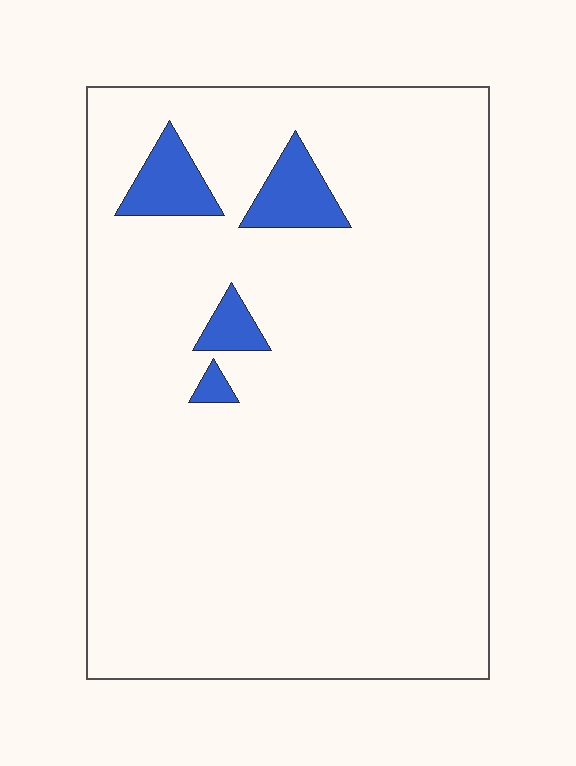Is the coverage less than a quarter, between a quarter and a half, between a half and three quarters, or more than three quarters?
Less than a quarter.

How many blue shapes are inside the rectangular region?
4.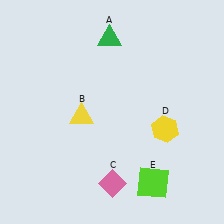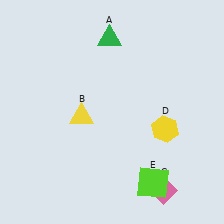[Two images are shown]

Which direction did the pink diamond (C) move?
The pink diamond (C) moved right.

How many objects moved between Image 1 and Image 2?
1 object moved between the two images.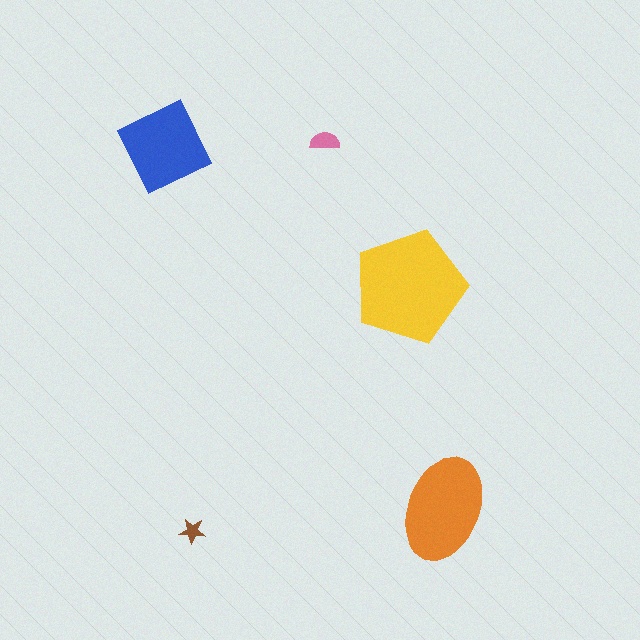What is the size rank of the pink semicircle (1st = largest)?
4th.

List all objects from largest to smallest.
The yellow pentagon, the orange ellipse, the blue square, the pink semicircle, the brown star.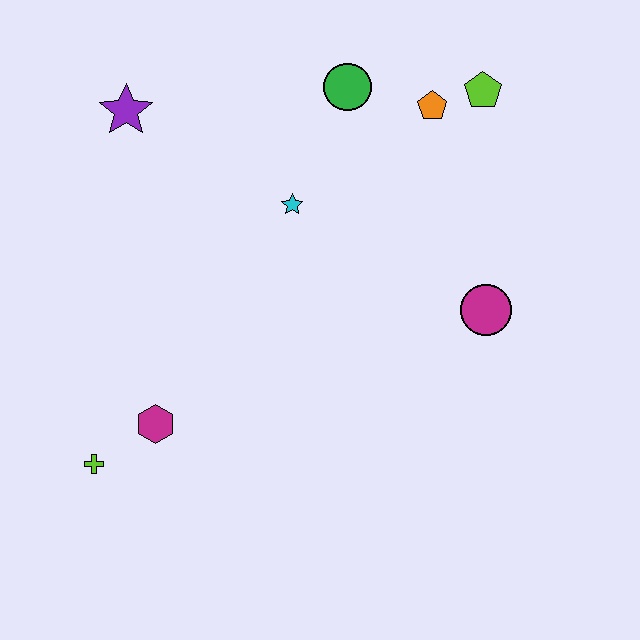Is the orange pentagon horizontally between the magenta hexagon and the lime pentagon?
Yes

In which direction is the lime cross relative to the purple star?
The lime cross is below the purple star.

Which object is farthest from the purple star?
The magenta circle is farthest from the purple star.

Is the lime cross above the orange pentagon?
No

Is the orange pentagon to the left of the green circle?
No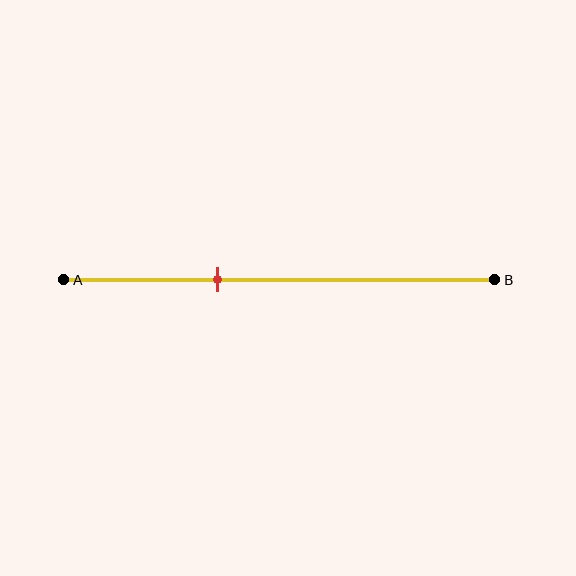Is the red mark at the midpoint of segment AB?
No, the mark is at about 35% from A, not at the 50% midpoint.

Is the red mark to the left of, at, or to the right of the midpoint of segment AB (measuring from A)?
The red mark is to the left of the midpoint of segment AB.